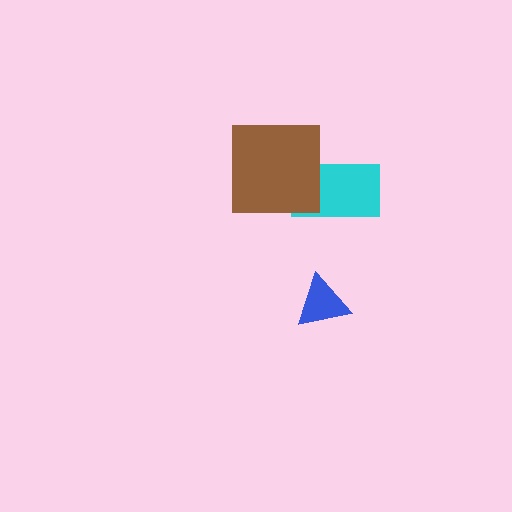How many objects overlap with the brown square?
1 object overlaps with the brown square.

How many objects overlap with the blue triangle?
0 objects overlap with the blue triangle.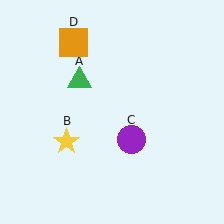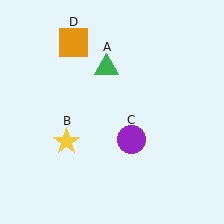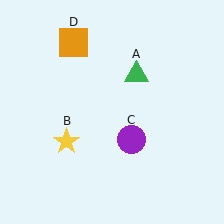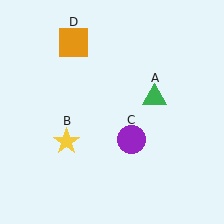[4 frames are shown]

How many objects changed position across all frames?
1 object changed position: green triangle (object A).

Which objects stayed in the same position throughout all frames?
Yellow star (object B) and purple circle (object C) and orange square (object D) remained stationary.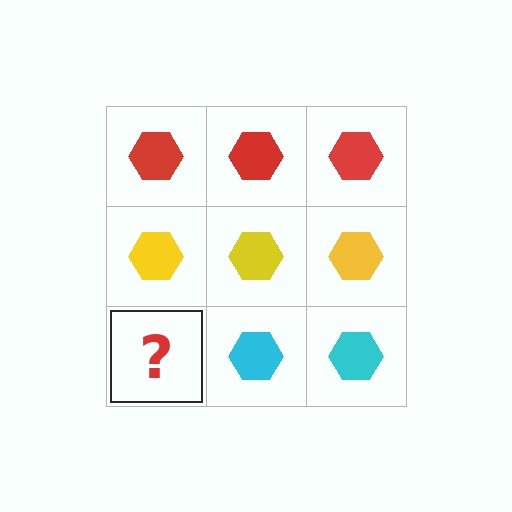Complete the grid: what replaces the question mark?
The question mark should be replaced with a cyan hexagon.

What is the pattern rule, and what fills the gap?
The rule is that each row has a consistent color. The gap should be filled with a cyan hexagon.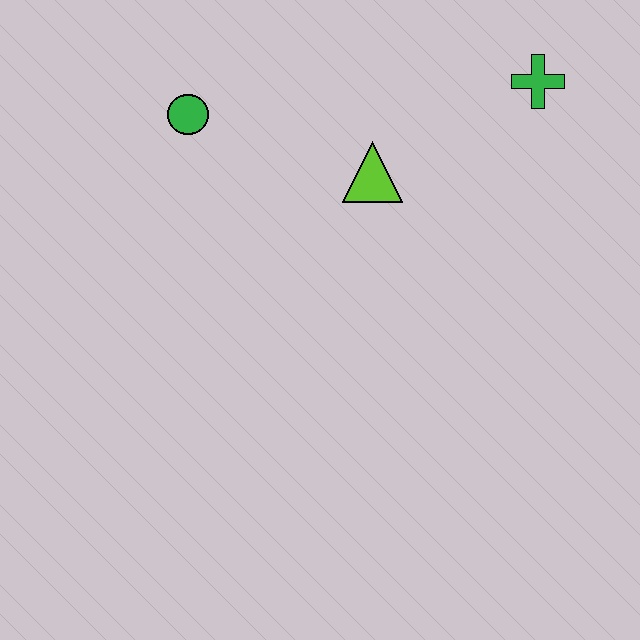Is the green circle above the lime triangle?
Yes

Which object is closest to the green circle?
The lime triangle is closest to the green circle.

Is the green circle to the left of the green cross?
Yes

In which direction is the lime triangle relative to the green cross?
The lime triangle is to the left of the green cross.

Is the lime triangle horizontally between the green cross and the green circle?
Yes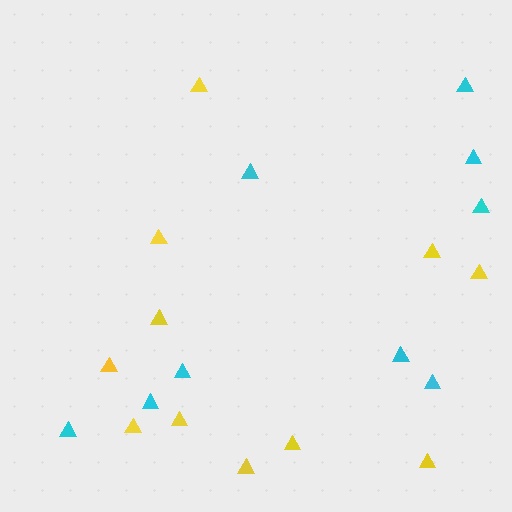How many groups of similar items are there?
There are 2 groups: one group of cyan triangles (9) and one group of yellow triangles (11).